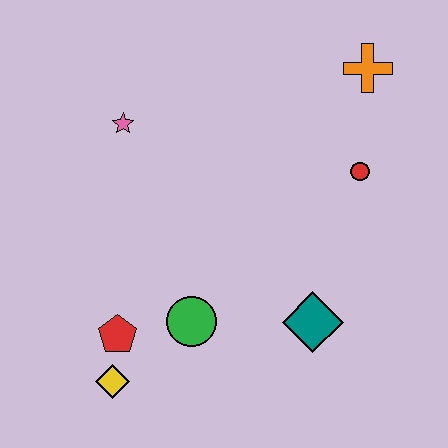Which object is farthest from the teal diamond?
The pink star is farthest from the teal diamond.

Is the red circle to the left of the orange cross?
Yes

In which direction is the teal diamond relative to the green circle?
The teal diamond is to the right of the green circle.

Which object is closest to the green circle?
The red pentagon is closest to the green circle.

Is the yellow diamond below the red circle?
Yes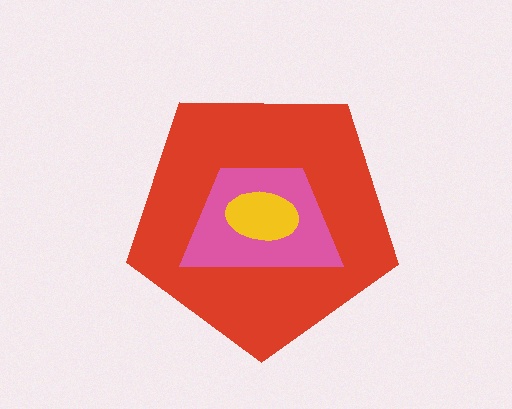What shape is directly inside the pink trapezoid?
The yellow ellipse.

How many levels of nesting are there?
3.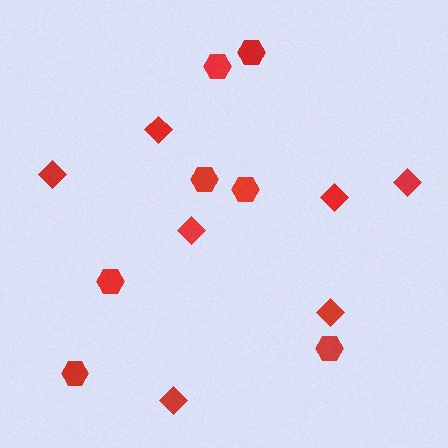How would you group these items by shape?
There are 2 groups: one group of diamonds (7) and one group of hexagons (7).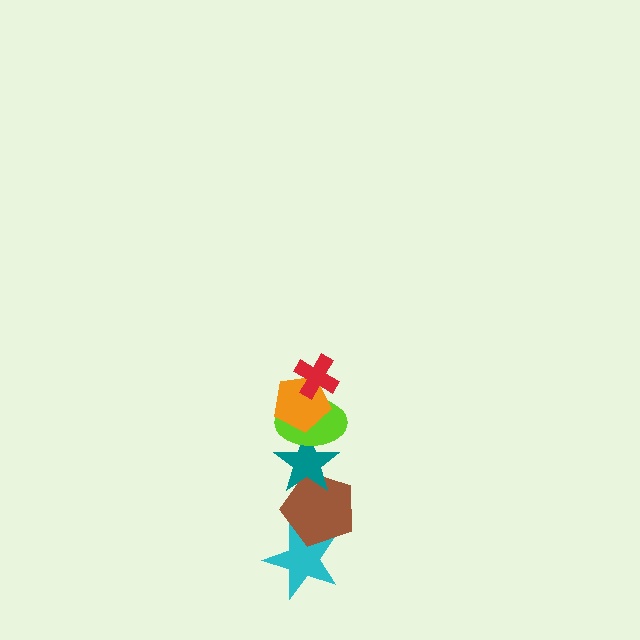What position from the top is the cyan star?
The cyan star is 6th from the top.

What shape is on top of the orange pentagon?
The red cross is on top of the orange pentagon.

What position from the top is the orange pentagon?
The orange pentagon is 2nd from the top.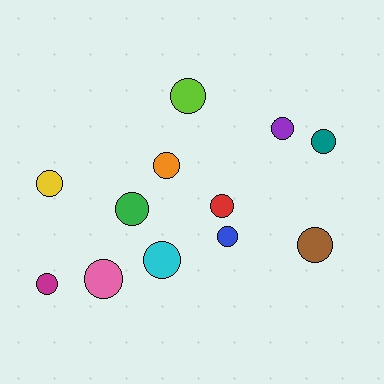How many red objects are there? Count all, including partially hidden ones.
There is 1 red object.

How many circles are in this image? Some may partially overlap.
There are 12 circles.